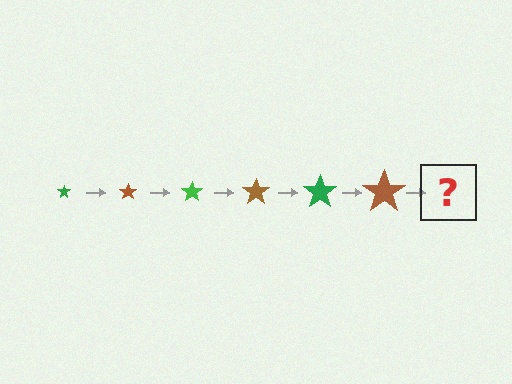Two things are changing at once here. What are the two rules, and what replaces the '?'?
The two rules are that the star grows larger each step and the color cycles through green and brown. The '?' should be a green star, larger than the previous one.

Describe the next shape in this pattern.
It should be a green star, larger than the previous one.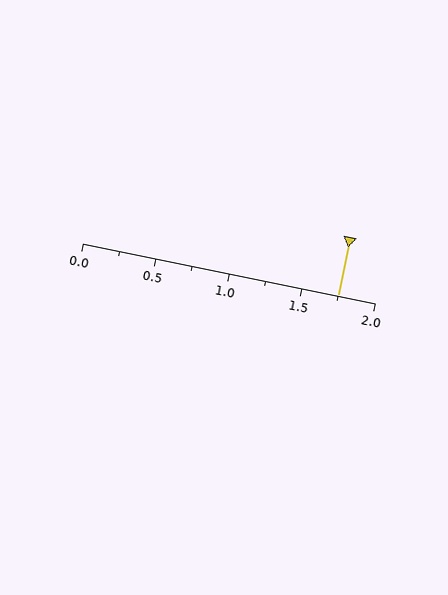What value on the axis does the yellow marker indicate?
The marker indicates approximately 1.75.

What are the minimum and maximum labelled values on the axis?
The axis runs from 0.0 to 2.0.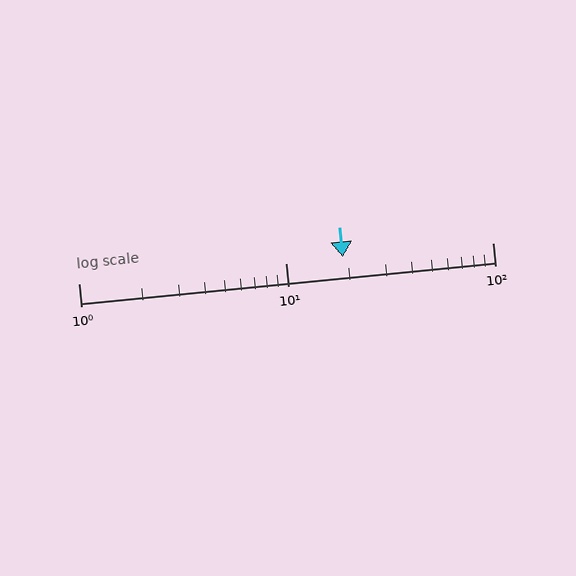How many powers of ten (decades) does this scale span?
The scale spans 2 decades, from 1 to 100.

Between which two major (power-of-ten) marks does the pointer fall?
The pointer is between 10 and 100.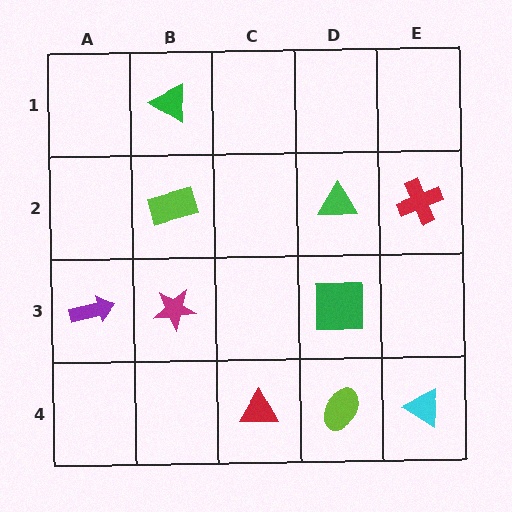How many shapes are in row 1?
1 shape.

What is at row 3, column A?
A purple arrow.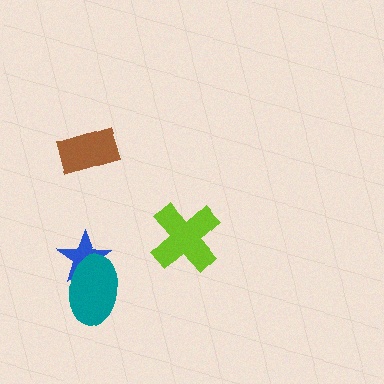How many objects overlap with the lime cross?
0 objects overlap with the lime cross.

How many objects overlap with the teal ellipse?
1 object overlaps with the teal ellipse.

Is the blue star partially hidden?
Yes, it is partially covered by another shape.